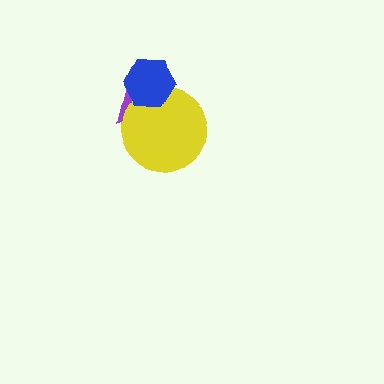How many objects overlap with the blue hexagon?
2 objects overlap with the blue hexagon.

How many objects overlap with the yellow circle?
2 objects overlap with the yellow circle.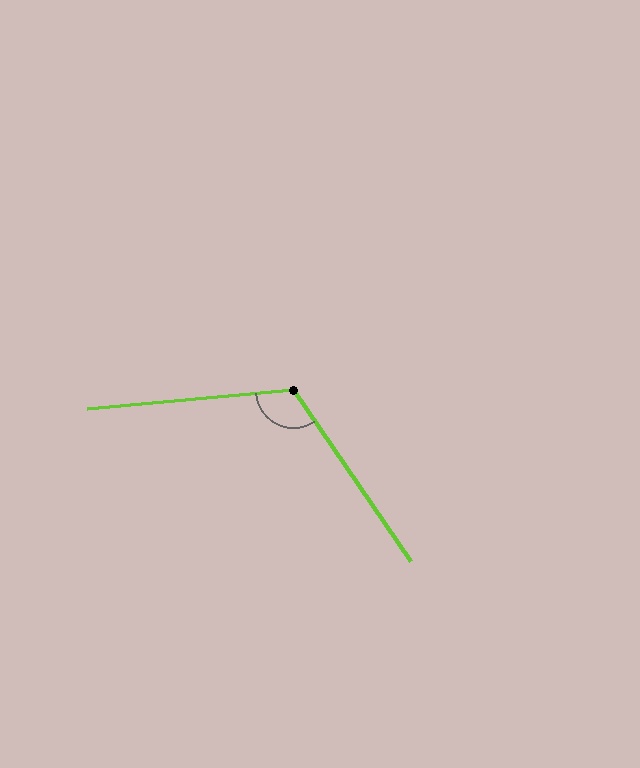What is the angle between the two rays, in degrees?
Approximately 119 degrees.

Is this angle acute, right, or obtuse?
It is obtuse.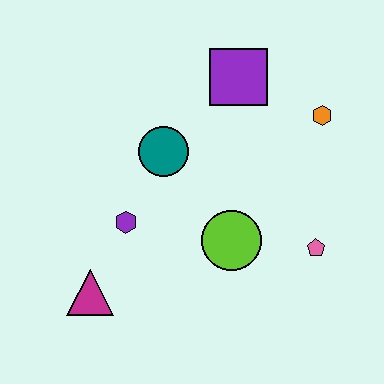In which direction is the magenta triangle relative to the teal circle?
The magenta triangle is below the teal circle.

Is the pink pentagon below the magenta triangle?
No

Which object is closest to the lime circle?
The pink pentagon is closest to the lime circle.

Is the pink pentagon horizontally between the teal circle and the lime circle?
No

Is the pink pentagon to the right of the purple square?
Yes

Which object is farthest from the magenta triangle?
The orange hexagon is farthest from the magenta triangle.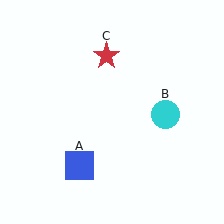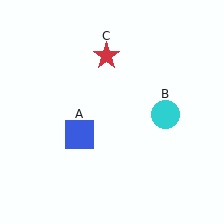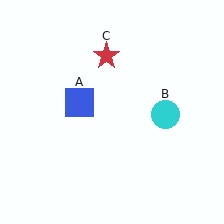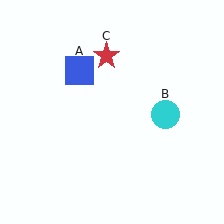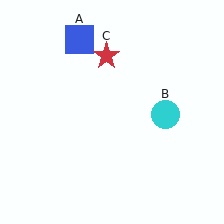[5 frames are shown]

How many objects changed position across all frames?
1 object changed position: blue square (object A).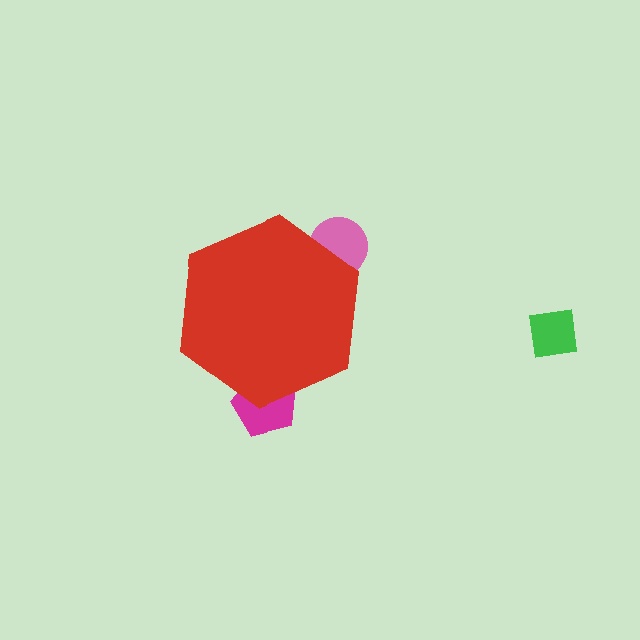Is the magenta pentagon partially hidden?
Yes, the magenta pentagon is partially hidden behind the red hexagon.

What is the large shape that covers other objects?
A red hexagon.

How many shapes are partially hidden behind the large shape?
2 shapes are partially hidden.